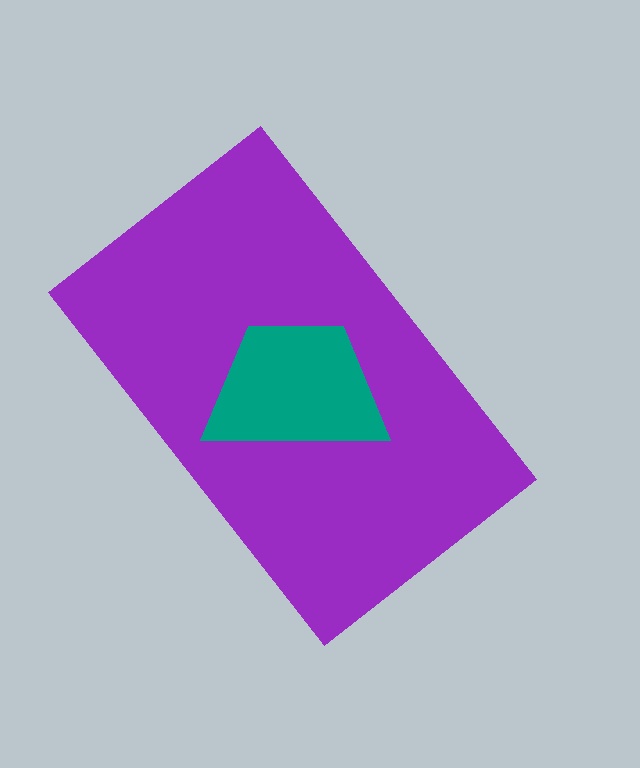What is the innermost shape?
The teal trapezoid.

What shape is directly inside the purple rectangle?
The teal trapezoid.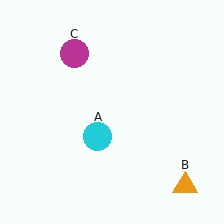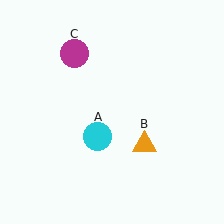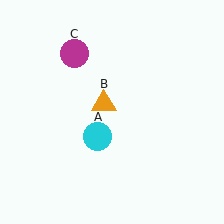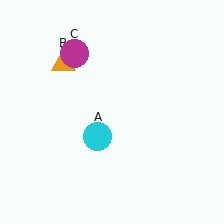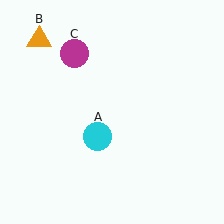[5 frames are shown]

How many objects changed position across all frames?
1 object changed position: orange triangle (object B).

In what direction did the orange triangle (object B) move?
The orange triangle (object B) moved up and to the left.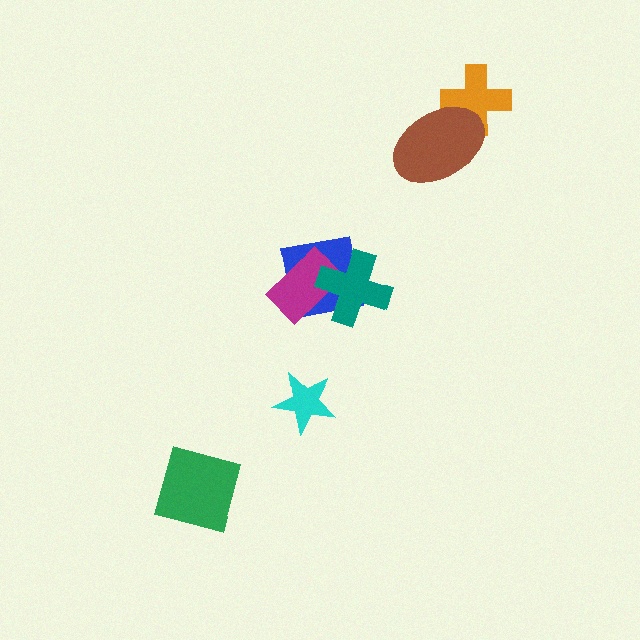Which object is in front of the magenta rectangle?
The teal cross is in front of the magenta rectangle.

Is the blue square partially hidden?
Yes, it is partially covered by another shape.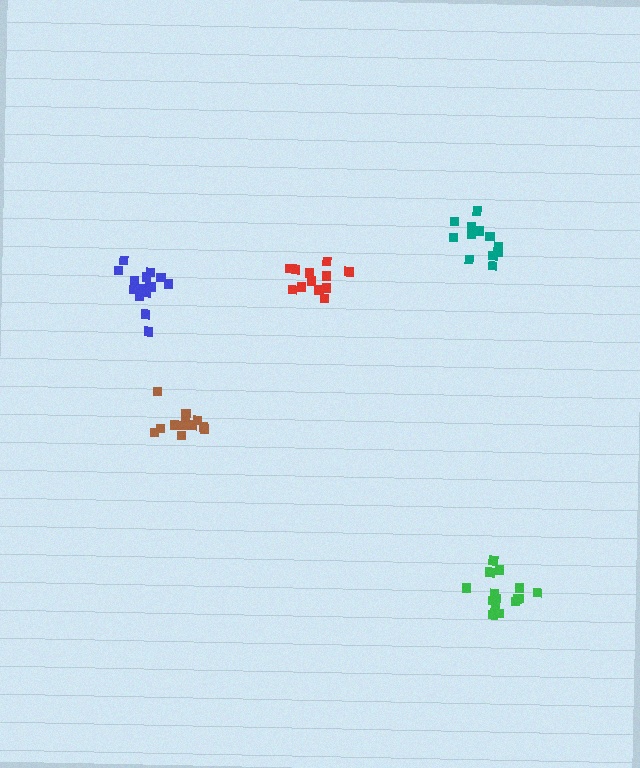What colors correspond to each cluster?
The clusters are colored: blue, green, brown, red, teal.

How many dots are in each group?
Group 1: 15 dots, Group 2: 15 dots, Group 3: 13 dots, Group 4: 12 dots, Group 5: 12 dots (67 total).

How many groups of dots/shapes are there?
There are 5 groups.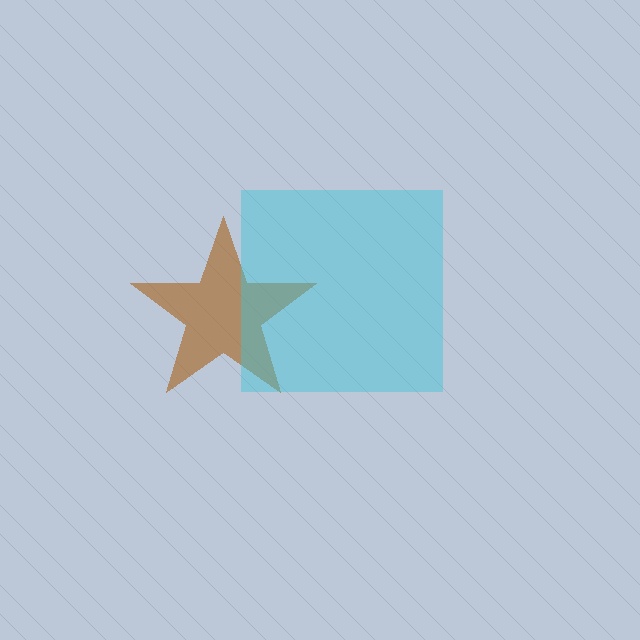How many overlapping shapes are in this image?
There are 2 overlapping shapes in the image.